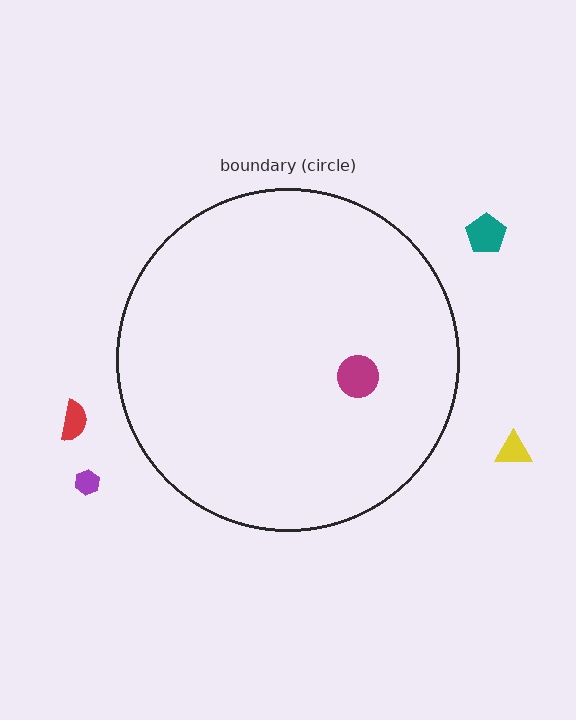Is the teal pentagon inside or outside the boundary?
Outside.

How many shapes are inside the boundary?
1 inside, 4 outside.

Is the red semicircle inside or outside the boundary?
Outside.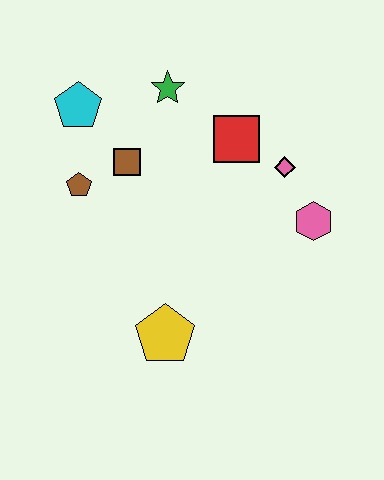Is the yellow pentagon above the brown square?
No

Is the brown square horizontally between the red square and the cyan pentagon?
Yes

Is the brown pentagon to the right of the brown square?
No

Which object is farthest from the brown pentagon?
The pink hexagon is farthest from the brown pentagon.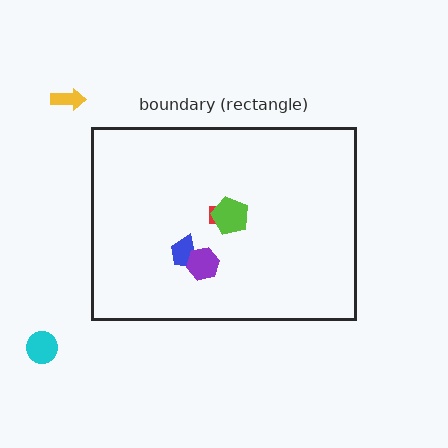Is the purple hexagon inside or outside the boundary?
Inside.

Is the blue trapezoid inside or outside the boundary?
Inside.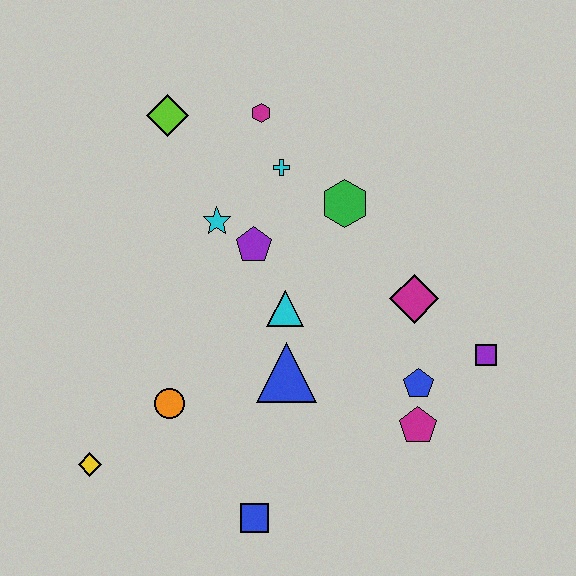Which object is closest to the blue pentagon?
The magenta pentagon is closest to the blue pentagon.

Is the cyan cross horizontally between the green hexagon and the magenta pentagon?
No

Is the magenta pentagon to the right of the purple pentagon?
Yes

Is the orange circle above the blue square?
Yes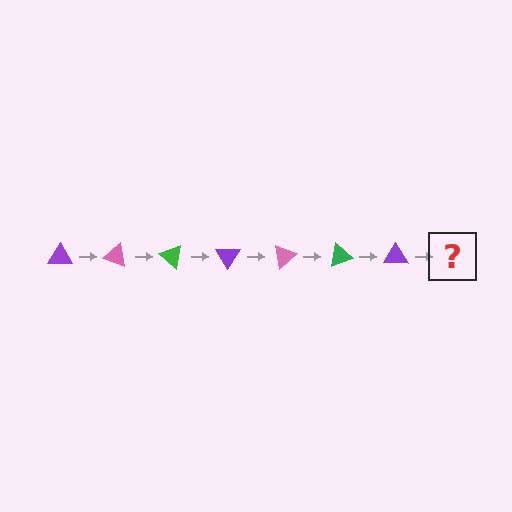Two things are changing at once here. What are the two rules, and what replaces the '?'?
The two rules are that it rotates 20 degrees each step and the color cycles through purple, pink, and green. The '?' should be a pink triangle, rotated 140 degrees from the start.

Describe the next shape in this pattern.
It should be a pink triangle, rotated 140 degrees from the start.